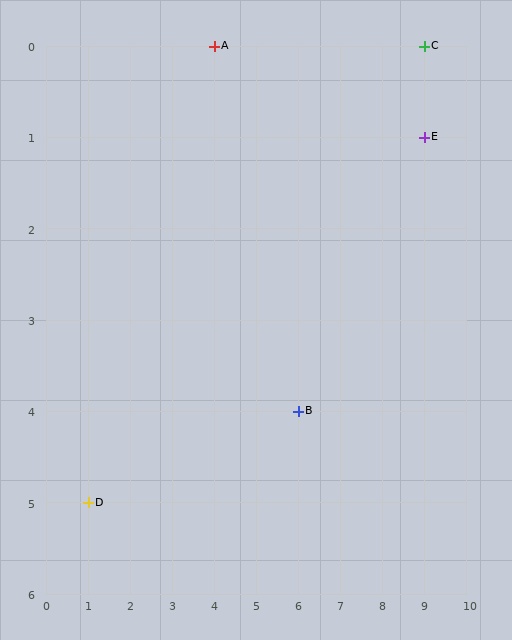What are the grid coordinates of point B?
Point B is at grid coordinates (6, 4).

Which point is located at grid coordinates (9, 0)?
Point C is at (9, 0).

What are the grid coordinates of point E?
Point E is at grid coordinates (9, 1).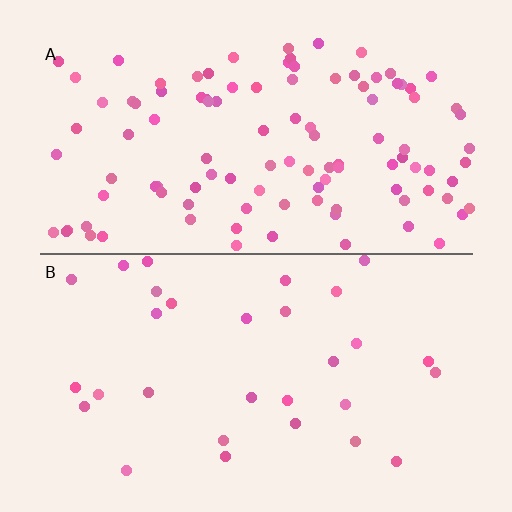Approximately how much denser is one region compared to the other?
Approximately 3.6× — region A over region B.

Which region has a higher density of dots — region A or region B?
A (the top).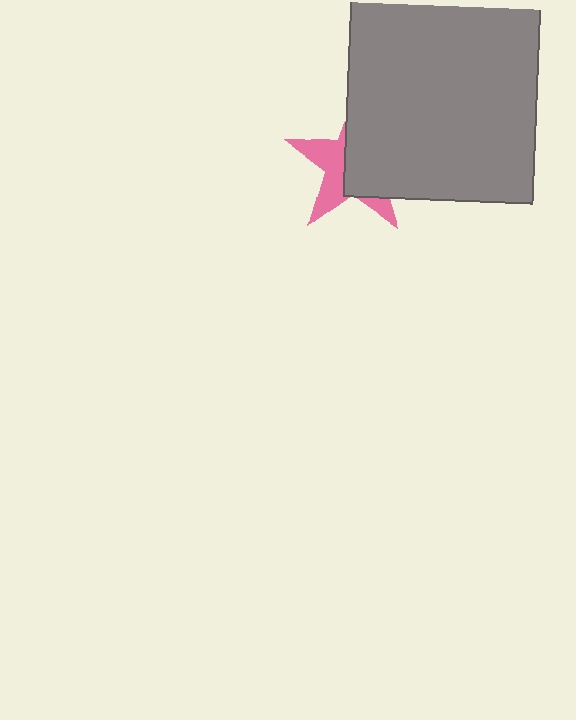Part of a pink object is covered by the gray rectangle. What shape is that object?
It is a star.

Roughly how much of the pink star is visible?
A small part of it is visible (roughly 41%).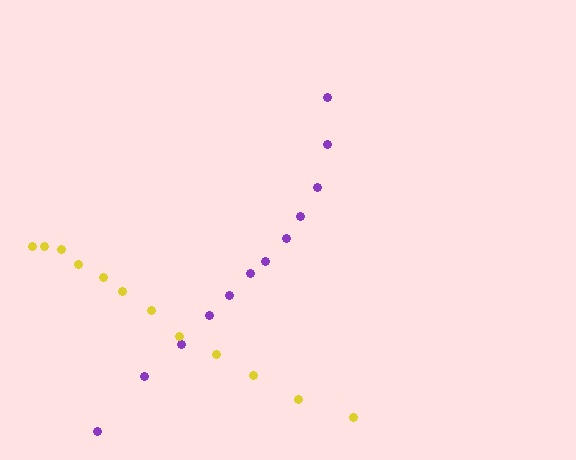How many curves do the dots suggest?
There are 2 distinct paths.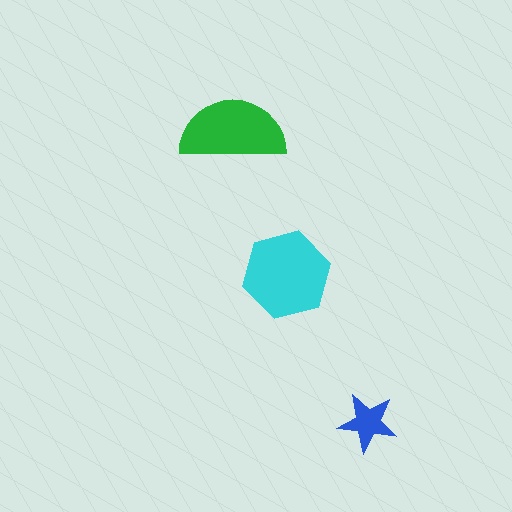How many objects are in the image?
There are 3 objects in the image.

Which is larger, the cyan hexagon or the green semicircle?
The cyan hexagon.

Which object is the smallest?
The blue star.